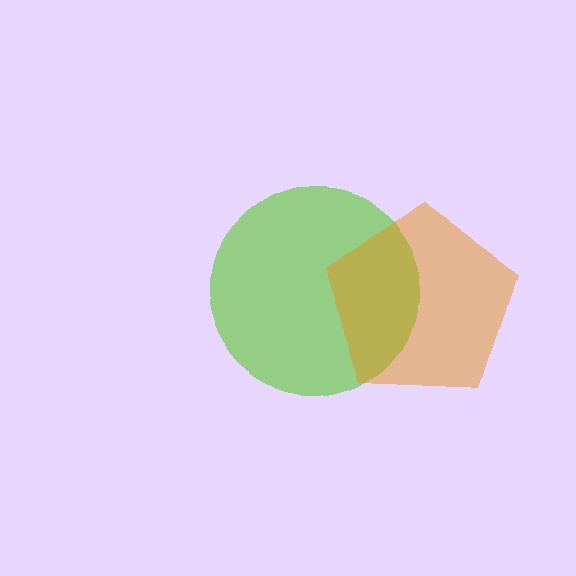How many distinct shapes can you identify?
There are 2 distinct shapes: a lime circle, an orange pentagon.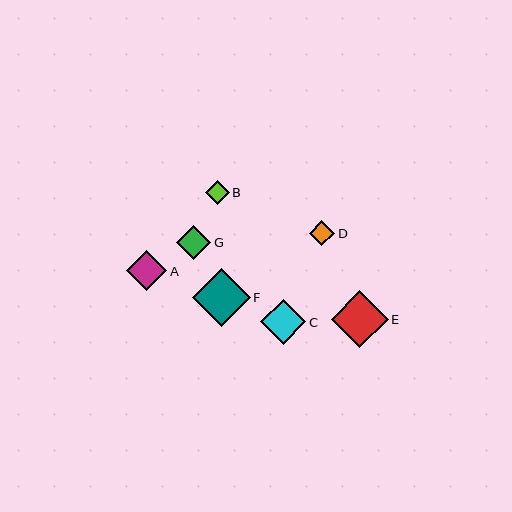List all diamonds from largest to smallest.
From largest to smallest: F, E, C, A, G, D, B.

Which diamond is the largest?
Diamond F is the largest with a size of approximately 58 pixels.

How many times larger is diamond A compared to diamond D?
Diamond A is approximately 1.6 times the size of diamond D.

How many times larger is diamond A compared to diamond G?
Diamond A is approximately 1.2 times the size of diamond G.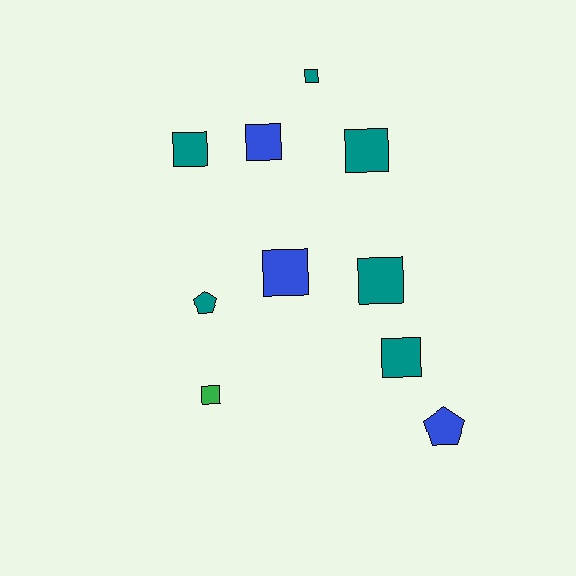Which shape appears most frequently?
Square, with 8 objects.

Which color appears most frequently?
Teal, with 6 objects.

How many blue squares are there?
There are 2 blue squares.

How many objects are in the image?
There are 10 objects.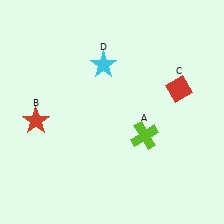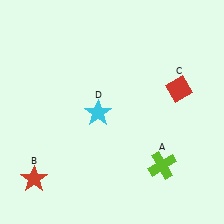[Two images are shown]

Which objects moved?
The objects that moved are: the lime cross (A), the red star (B), the cyan star (D).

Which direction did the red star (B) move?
The red star (B) moved down.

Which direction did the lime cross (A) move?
The lime cross (A) moved down.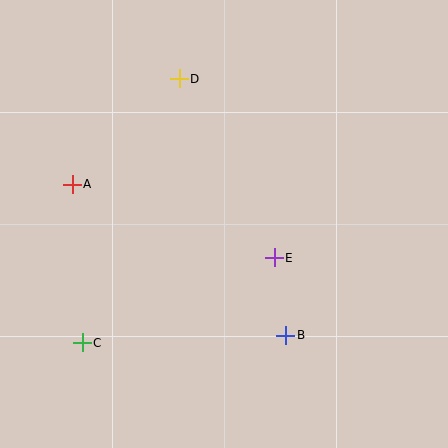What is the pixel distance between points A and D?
The distance between A and D is 150 pixels.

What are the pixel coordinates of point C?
Point C is at (82, 343).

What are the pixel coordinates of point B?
Point B is at (286, 335).